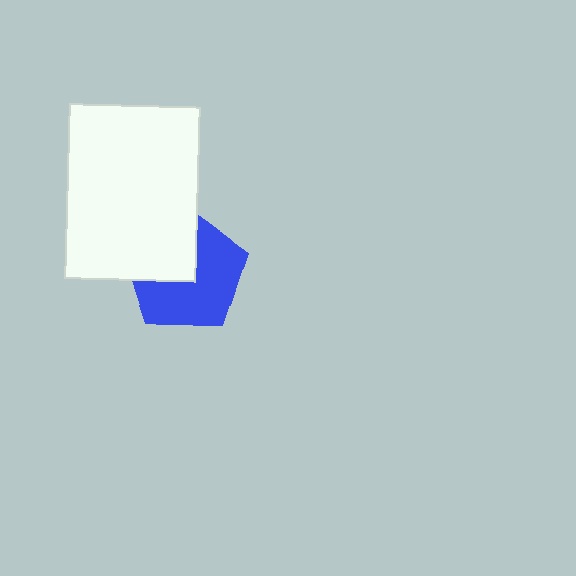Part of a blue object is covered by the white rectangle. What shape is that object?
It is a pentagon.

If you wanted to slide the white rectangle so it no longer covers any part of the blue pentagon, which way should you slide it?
Slide it toward the upper-left — that is the most direct way to separate the two shapes.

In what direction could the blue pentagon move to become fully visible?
The blue pentagon could move toward the lower-right. That would shift it out from behind the white rectangle entirely.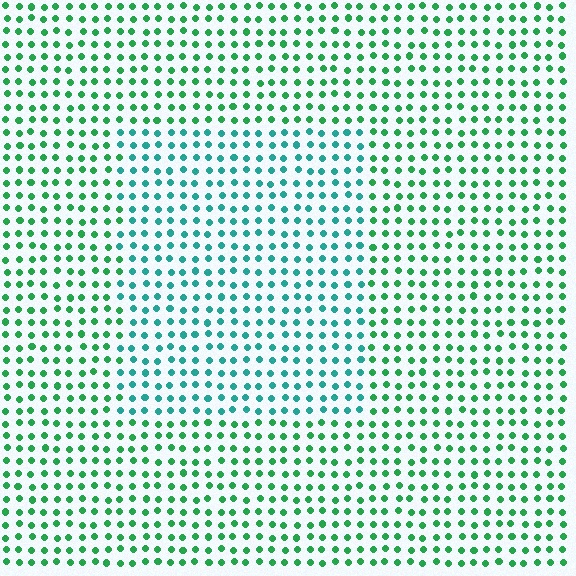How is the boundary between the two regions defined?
The boundary is defined purely by a slight shift in hue (about 35 degrees). Spacing, size, and orientation are identical on both sides.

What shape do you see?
I see a rectangle.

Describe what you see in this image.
The image is filled with small green elements in a uniform arrangement. A rectangle-shaped region is visible where the elements are tinted to a slightly different hue, forming a subtle color boundary.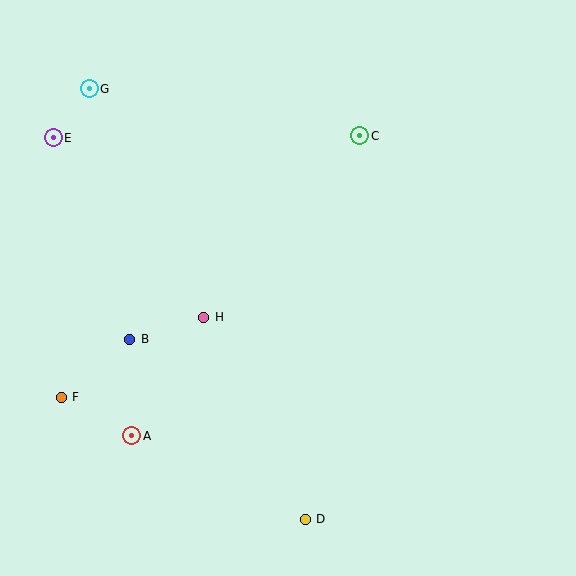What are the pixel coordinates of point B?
Point B is at (130, 339).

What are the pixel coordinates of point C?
Point C is at (360, 136).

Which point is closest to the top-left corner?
Point G is closest to the top-left corner.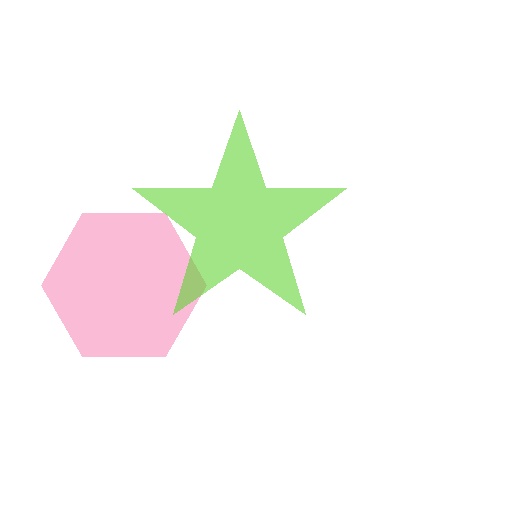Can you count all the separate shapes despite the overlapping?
Yes, there are 2 separate shapes.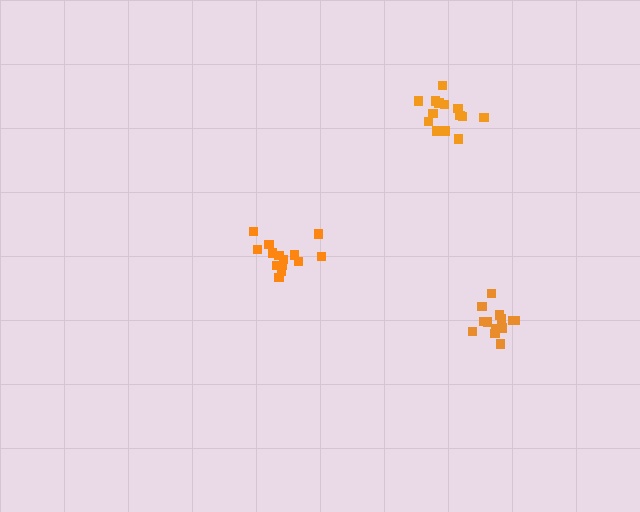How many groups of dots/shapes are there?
There are 3 groups.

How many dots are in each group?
Group 1: 14 dots, Group 2: 15 dots, Group 3: 14 dots (43 total).